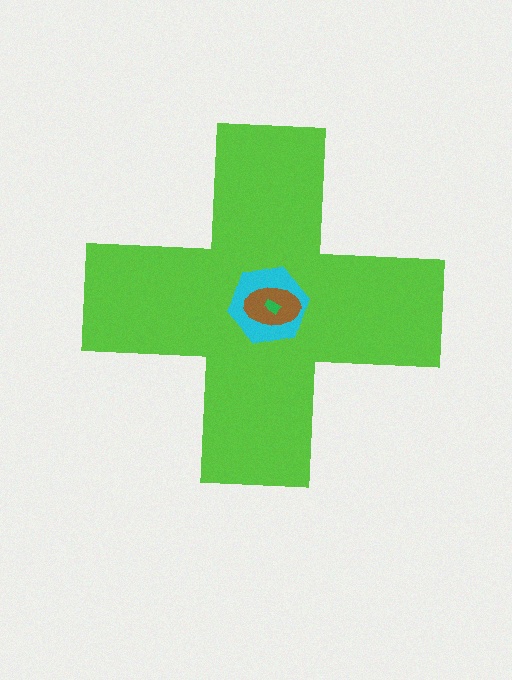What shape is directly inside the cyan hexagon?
The brown ellipse.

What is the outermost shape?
The lime cross.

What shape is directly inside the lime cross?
The cyan hexagon.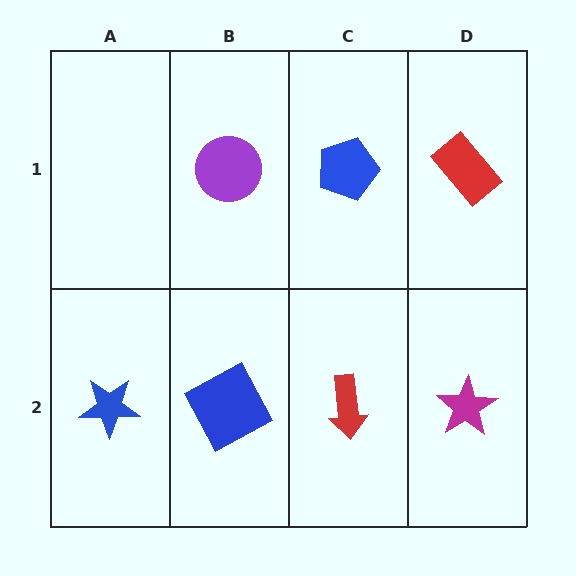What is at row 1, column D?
A red rectangle.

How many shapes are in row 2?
4 shapes.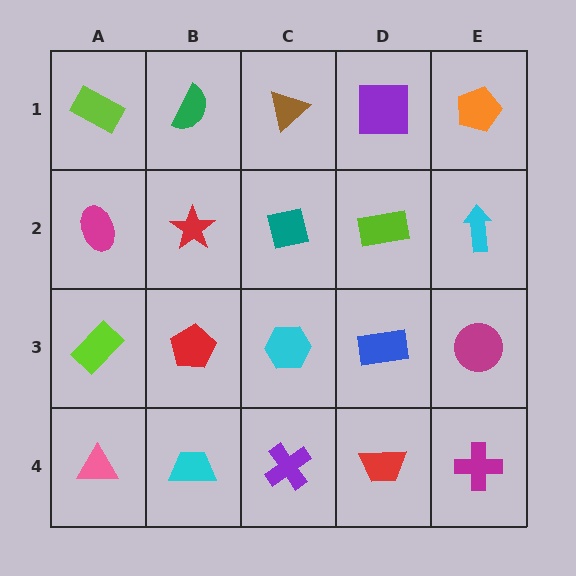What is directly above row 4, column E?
A magenta circle.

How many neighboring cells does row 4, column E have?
2.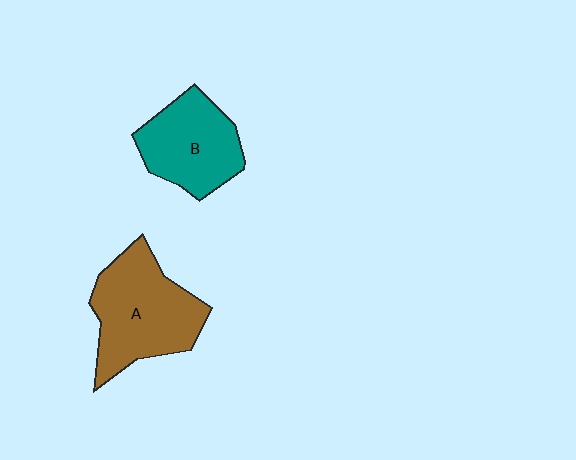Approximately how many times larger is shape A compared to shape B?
Approximately 1.3 times.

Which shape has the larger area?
Shape A (brown).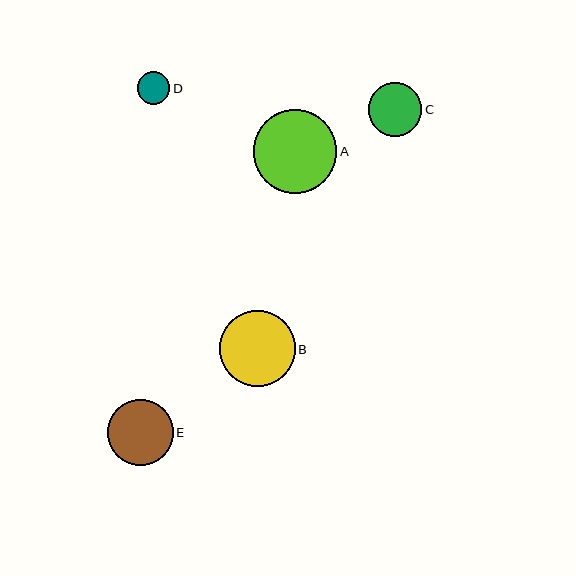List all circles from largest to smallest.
From largest to smallest: A, B, E, C, D.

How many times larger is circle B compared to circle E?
Circle B is approximately 1.2 times the size of circle E.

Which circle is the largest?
Circle A is the largest with a size of approximately 83 pixels.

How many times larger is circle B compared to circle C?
Circle B is approximately 1.4 times the size of circle C.